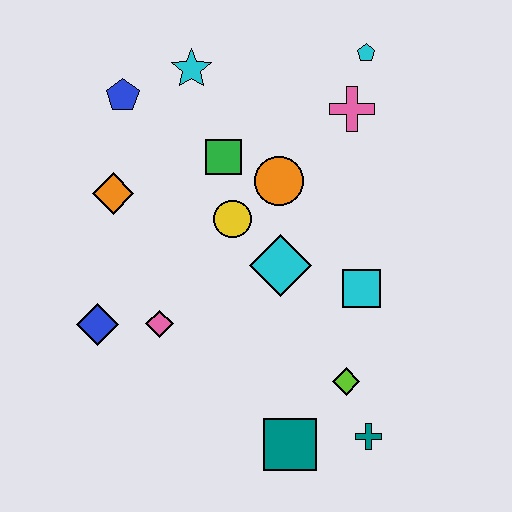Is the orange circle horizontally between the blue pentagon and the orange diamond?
No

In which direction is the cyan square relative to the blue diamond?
The cyan square is to the right of the blue diamond.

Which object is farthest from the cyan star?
The teal cross is farthest from the cyan star.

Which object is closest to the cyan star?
The blue pentagon is closest to the cyan star.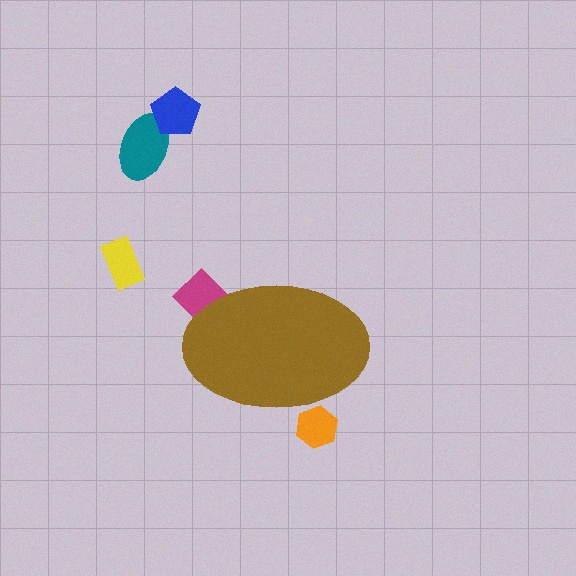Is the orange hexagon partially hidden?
Yes, the orange hexagon is partially hidden behind the brown ellipse.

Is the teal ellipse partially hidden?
No, the teal ellipse is fully visible.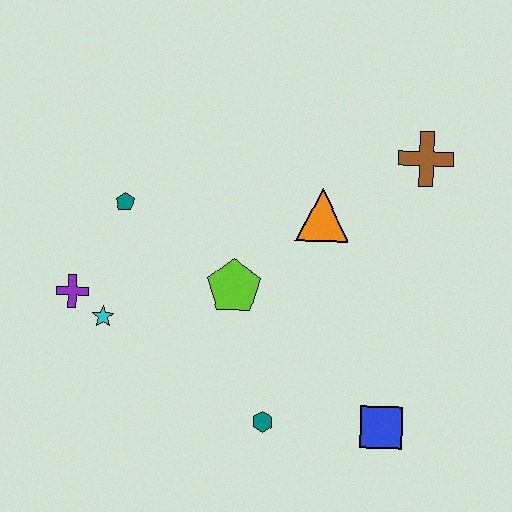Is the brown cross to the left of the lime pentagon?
No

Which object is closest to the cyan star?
The purple cross is closest to the cyan star.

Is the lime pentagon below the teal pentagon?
Yes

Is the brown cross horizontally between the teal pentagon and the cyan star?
No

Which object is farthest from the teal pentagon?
The blue square is farthest from the teal pentagon.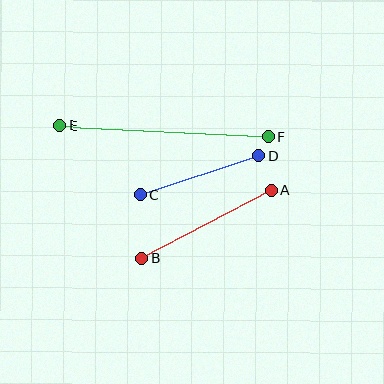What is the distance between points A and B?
The distance is approximately 147 pixels.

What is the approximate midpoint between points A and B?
The midpoint is at approximately (206, 224) pixels.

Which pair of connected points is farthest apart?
Points E and F are farthest apart.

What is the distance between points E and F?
The distance is approximately 209 pixels.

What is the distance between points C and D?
The distance is approximately 125 pixels.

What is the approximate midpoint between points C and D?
The midpoint is at approximately (199, 175) pixels.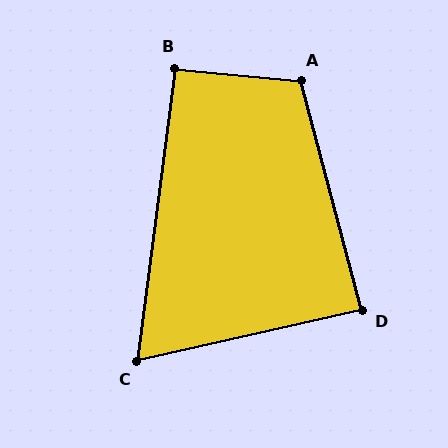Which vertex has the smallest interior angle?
C, at approximately 70 degrees.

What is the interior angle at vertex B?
Approximately 92 degrees (approximately right).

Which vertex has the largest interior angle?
A, at approximately 110 degrees.